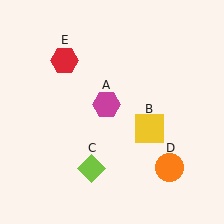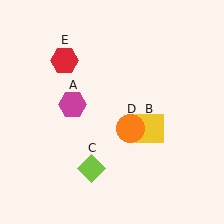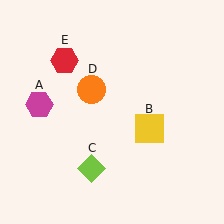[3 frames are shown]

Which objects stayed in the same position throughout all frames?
Yellow square (object B) and lime diamond (object C) and red hexagon (object E) remained stationary.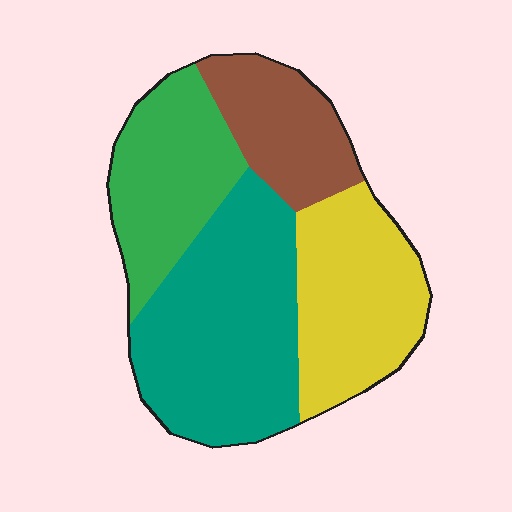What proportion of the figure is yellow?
Yellow takes up between a sixth and a third of the figure.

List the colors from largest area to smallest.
From largest to smallest: teal, yellow, green, brown.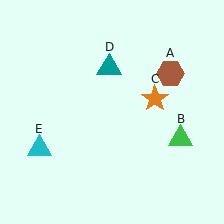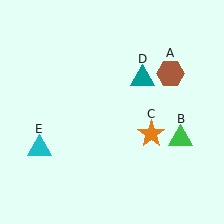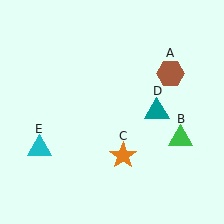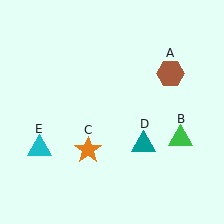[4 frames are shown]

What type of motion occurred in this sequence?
The orange star (object C), teal triangle (object D) rotated clockwise around the center of the scene.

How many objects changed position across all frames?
2 objects changed position: orange star (object C), teal triangle (object D).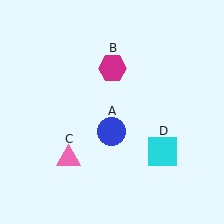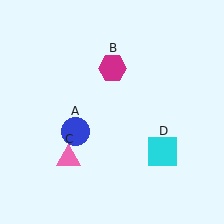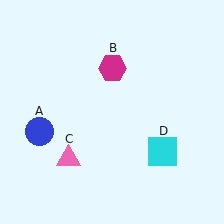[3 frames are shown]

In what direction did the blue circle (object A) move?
The blue circle (object A) moved left.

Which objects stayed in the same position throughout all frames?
Magenta hexagon (object B) and pink triangle (object C) and cyan square (object D) remained stationary.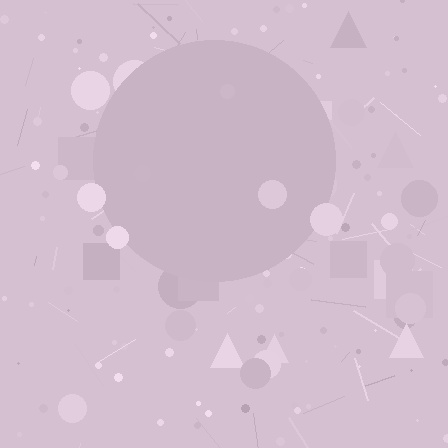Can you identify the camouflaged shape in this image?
The camouflaged shape is a circle.